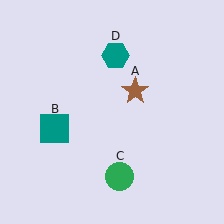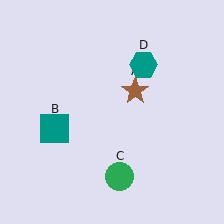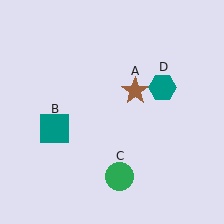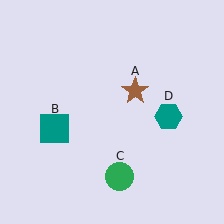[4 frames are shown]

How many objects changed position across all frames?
1 object changed position: teal hexagon (object D).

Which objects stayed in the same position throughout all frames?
Brown star (object A) and teal square (object B) and green circle (object C) remained stationary.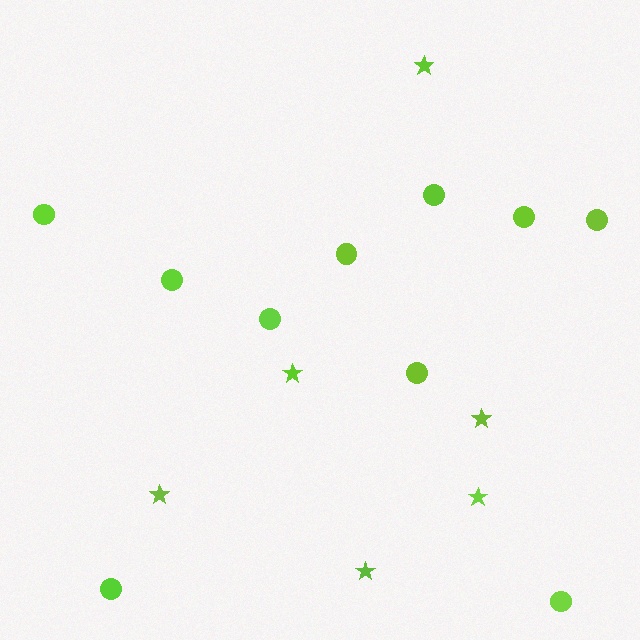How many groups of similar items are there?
There are 2 groups: one group of circles (10) and one group of stars (6).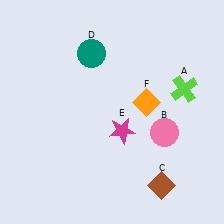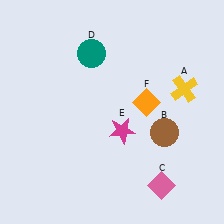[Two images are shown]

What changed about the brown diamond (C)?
In Image 1, C is brown. In Image 2, it changed to pink.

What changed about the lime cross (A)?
In Image 1, A is lime. In Image 2, it changed to yellow.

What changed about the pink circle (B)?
In Image 1, B is pink. In Image 2, it changed to brown.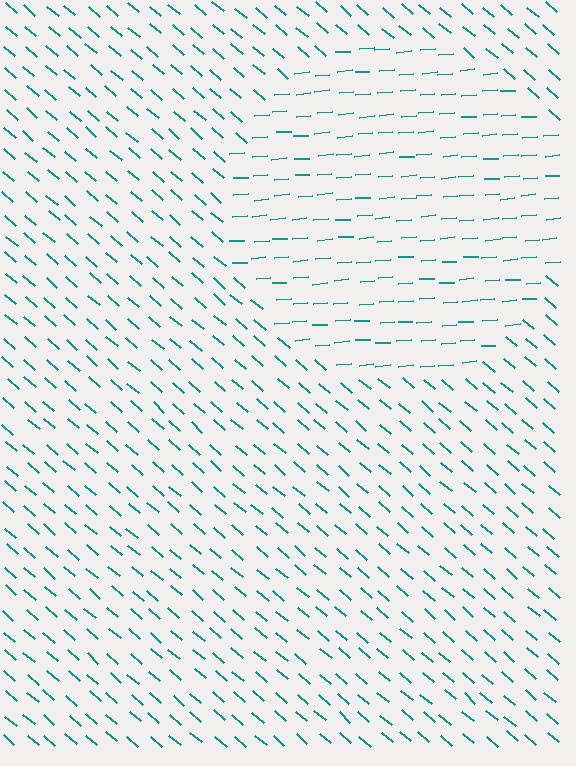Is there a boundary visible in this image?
Yes, there is a texture boundary formed by a change in line orientation.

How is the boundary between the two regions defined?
The boundary is defined purely by a change in line orientation (approximately 45 degrees difference). All lines are the same color and thickness.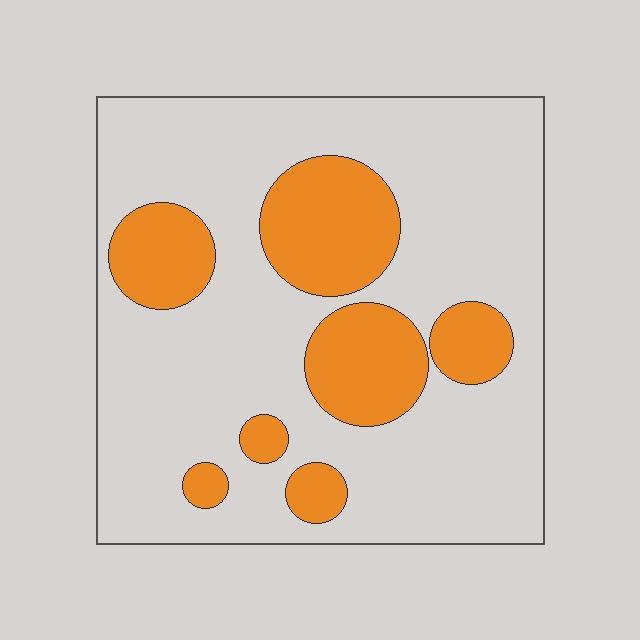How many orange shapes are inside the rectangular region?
7.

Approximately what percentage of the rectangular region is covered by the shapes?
Approximately 25%.